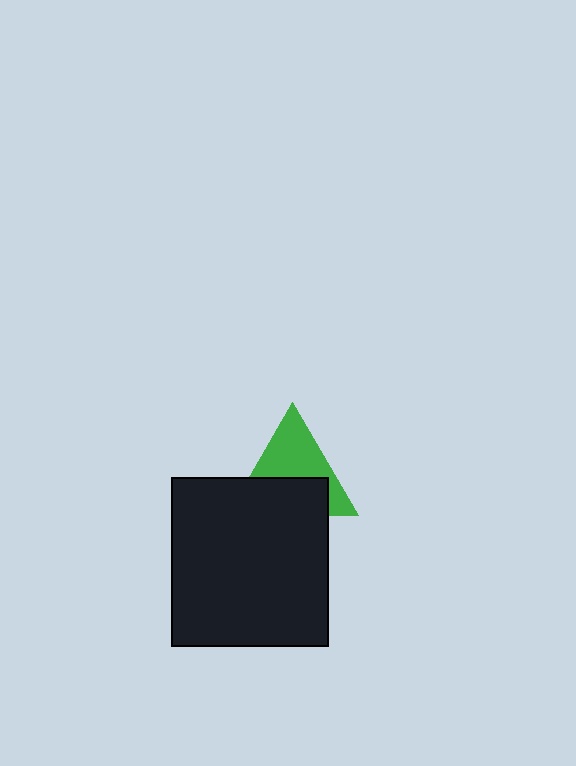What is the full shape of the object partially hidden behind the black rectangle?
The partially hidden object is a green triangle.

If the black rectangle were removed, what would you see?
You would see the complete green triangle.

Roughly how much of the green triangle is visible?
About half of it is visible (roughly 54%).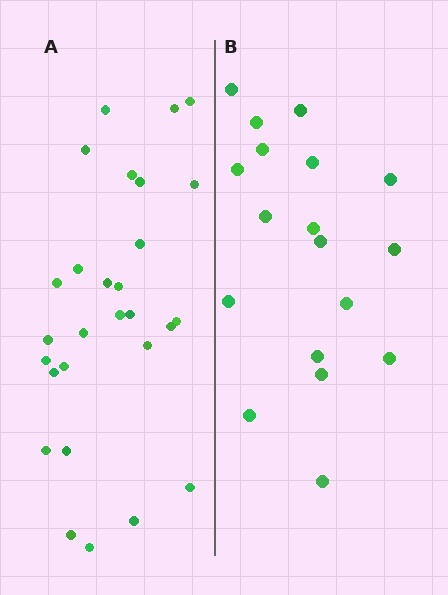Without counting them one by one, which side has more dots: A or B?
Region A (the left region) has more dots.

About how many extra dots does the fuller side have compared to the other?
Region A has roughly 10 or so more dots than region B.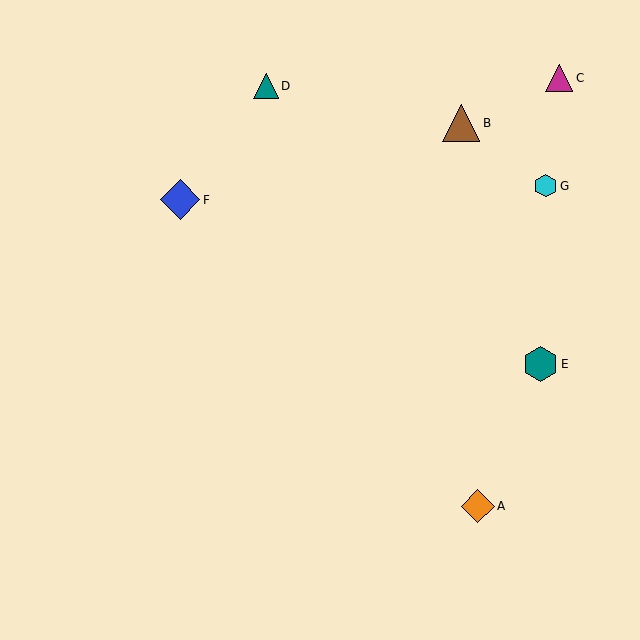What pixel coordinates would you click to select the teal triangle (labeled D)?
Click at (266, 86) to select the teal triangle D.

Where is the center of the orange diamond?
The center of the orange diamond is at (478, 506).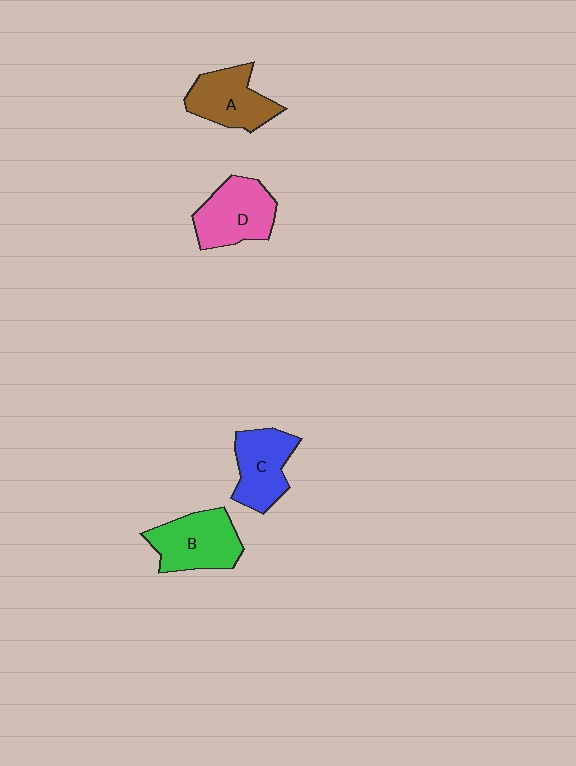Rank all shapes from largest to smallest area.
From largest to smallest: B (green), D (pink), A (brown), C (blue).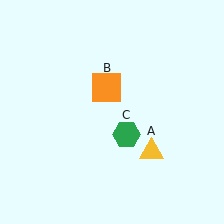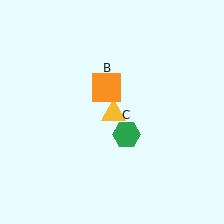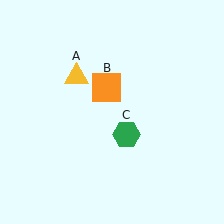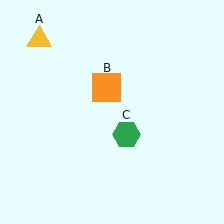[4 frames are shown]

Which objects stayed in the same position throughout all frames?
Orange square (object B) and green hexagon (object C) remained stationary.